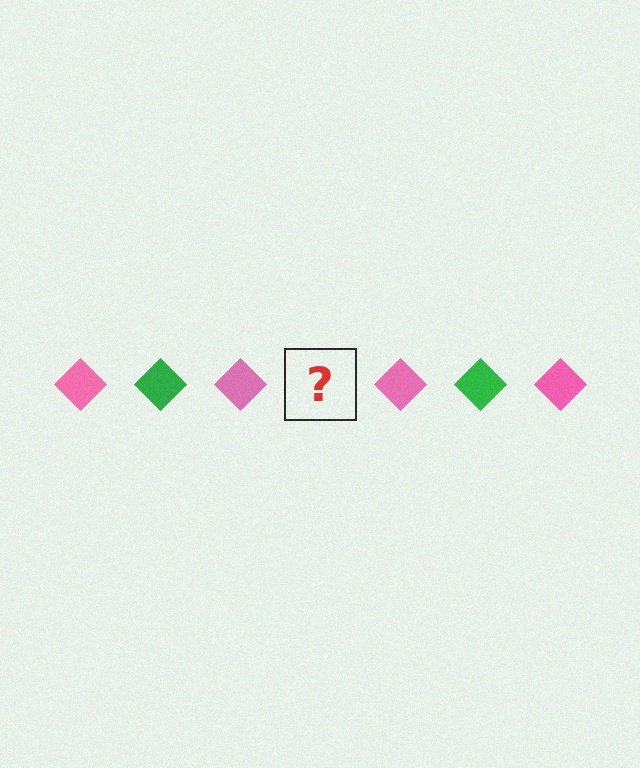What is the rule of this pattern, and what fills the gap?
The rule is that the pattern cycles through pink, green diamonds. The gap should be filled with a green diamond.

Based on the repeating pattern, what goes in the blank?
The blank should be a green diamond.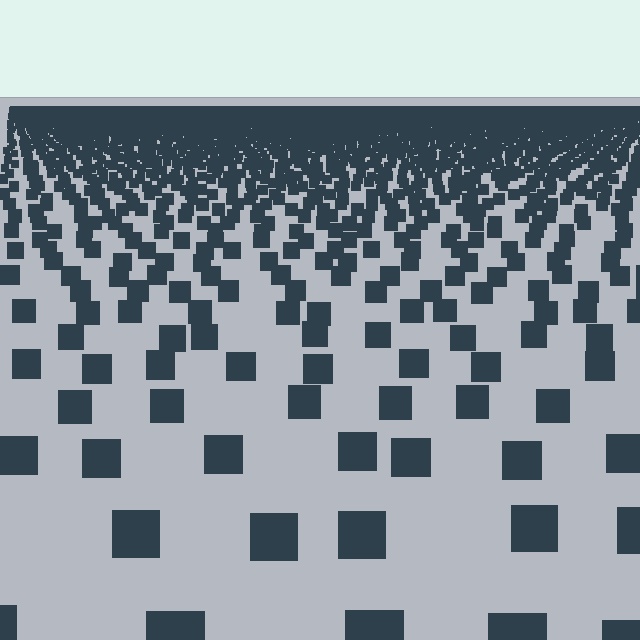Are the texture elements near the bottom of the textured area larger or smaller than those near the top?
Larger. Near the bottom, elements are closer to the viewer and appear at a bigger on-screen size.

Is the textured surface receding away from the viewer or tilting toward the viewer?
The surface is receding away from the viewer. Texture elements get smaller and denser toward the top.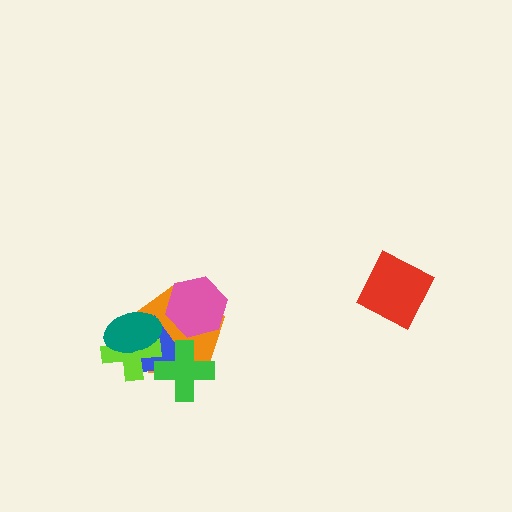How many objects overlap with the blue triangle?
5 objects overlap with the blue triangle.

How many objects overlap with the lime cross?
3 objects overlap with the lime cross.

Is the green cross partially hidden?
No, no other shape covers it.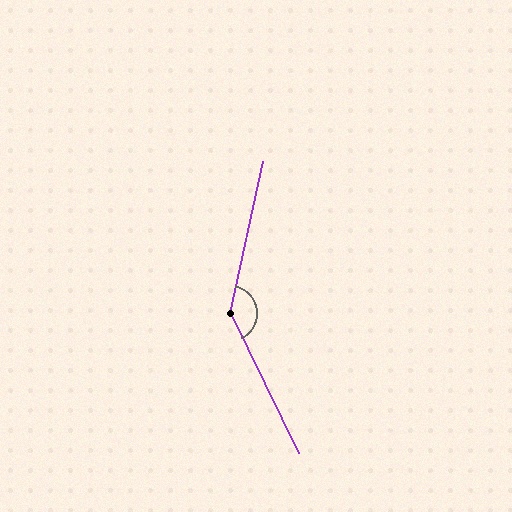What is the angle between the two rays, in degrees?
Approximately 142 degrees.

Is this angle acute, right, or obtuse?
It is obtuse.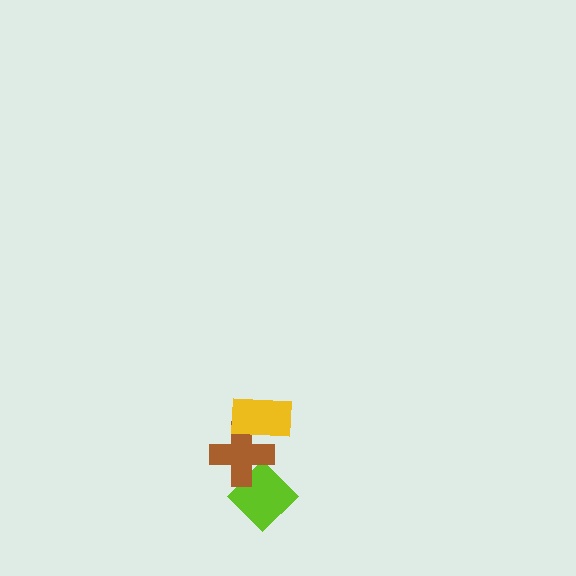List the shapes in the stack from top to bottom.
From top to bottom: the yellow rectangle, the brown cross, the lime diamond.